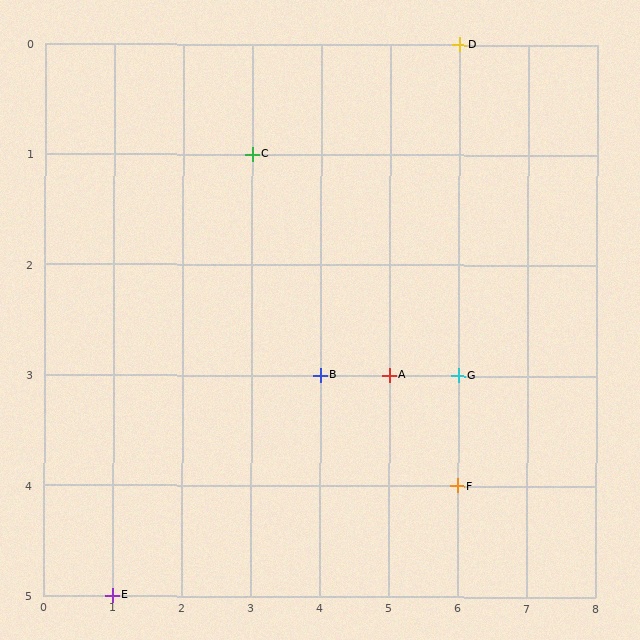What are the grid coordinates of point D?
Point D is at grid coordinates (6, 0).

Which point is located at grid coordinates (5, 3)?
Point A is at (5, 3).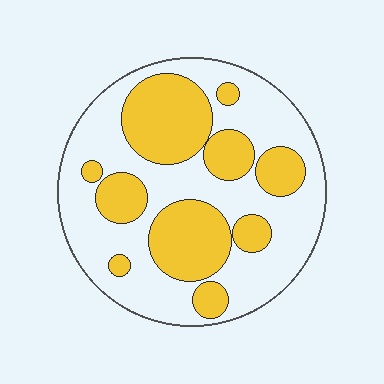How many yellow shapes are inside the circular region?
10.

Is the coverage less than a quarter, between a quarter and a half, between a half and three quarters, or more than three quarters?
Between a quarter and a half.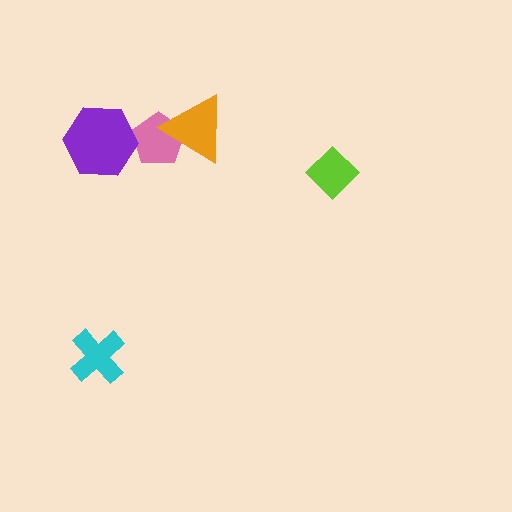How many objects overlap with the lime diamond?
0 objects overlap with the lime diamond.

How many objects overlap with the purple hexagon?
1 object overlaps with the purple hexagon.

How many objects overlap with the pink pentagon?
2 objects overlap with the pink pentagon.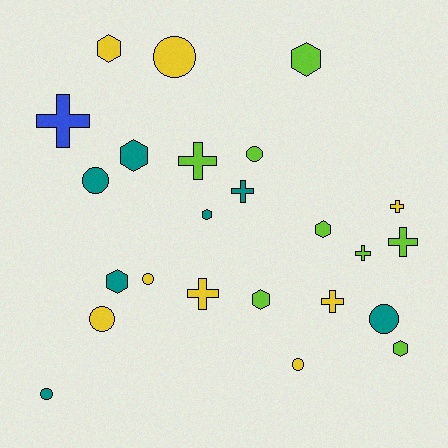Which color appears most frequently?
Lime, with 8 objects.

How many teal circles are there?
There are 3 teal circles.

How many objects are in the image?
There are 24 objects.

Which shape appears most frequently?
Hexagon, with 8 objects.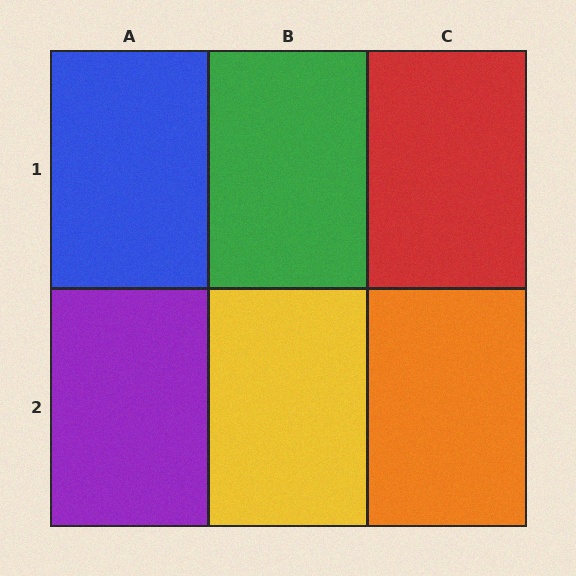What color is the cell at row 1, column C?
Red.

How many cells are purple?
1 cell is purple.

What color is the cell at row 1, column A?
Blue.